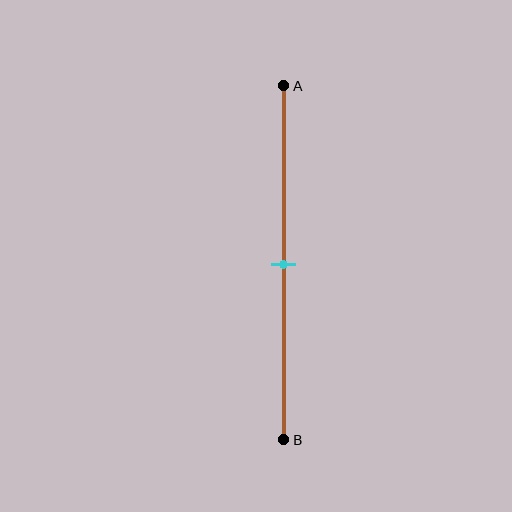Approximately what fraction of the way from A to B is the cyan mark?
The cyan mark is approximately 50% of the way from A to B.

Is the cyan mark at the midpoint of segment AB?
Yes, the mark is approximately at the midpoint.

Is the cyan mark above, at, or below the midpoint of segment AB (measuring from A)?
The cyan mark is approximately at the midpoint of segment AB.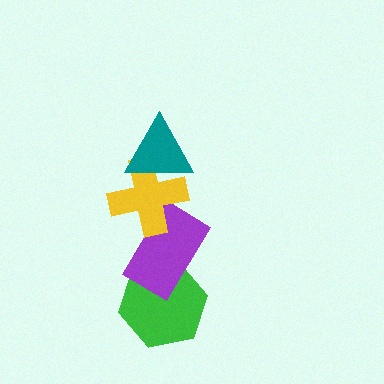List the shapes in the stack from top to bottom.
From top to bottom: the teal triangle, the yellow cross, the purple rectangle, the green hexagon.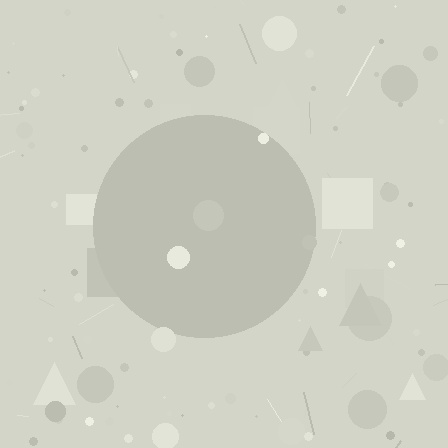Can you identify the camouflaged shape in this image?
The camouflaged shape is a circle.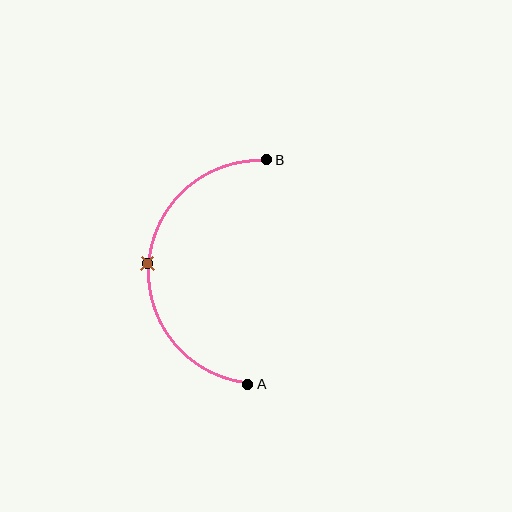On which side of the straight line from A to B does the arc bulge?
The arc bulges to the left of the straight line connecting A and B.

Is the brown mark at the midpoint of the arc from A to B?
Yes. The brown mark lies on the arc at equal arc-length from both A and B — it is the arc midpoint.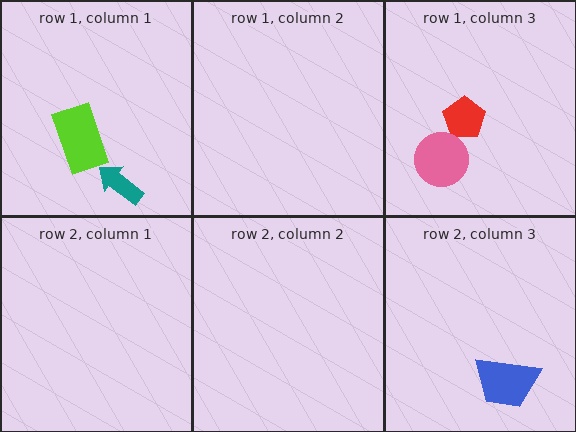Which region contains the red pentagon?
The row 1, column 3 region.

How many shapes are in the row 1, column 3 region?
2.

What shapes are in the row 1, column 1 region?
The teal arrow, the lime rectangle.